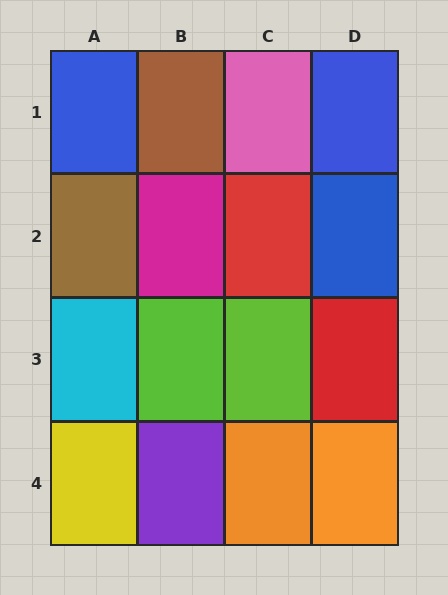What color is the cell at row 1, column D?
Blue.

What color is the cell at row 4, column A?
Yellow.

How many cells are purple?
1 cell is purple.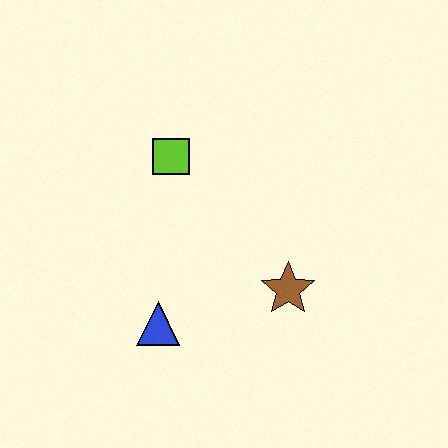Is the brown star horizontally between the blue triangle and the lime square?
No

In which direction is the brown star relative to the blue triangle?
The brown star is to the right of the blue triangle.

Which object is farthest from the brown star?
The lime square is farthest from the brown star.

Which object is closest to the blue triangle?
The brown star is closest to the blue triangle.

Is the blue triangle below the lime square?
Yes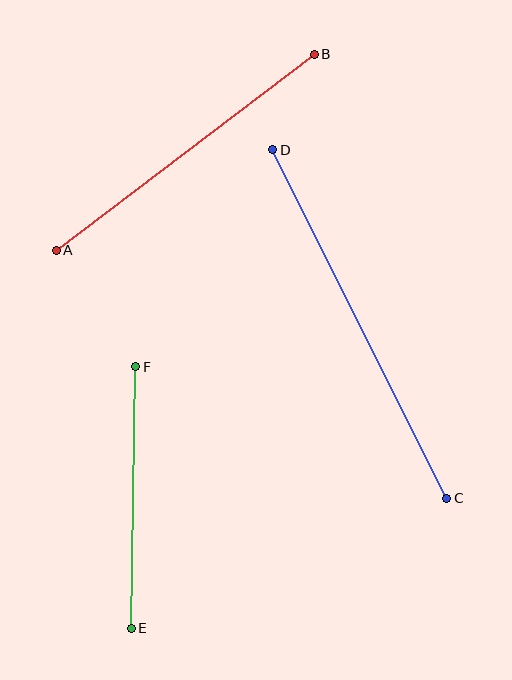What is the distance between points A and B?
The distance is approximately 324 pixels.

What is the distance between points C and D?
The distance is approximately 389 pixels.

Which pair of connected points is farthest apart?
Points C and D are farthest apart.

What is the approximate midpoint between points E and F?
The midpoint is at approximately (134, 497) pixels.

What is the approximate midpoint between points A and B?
The midpoint is at approximately (185, 152) pixels.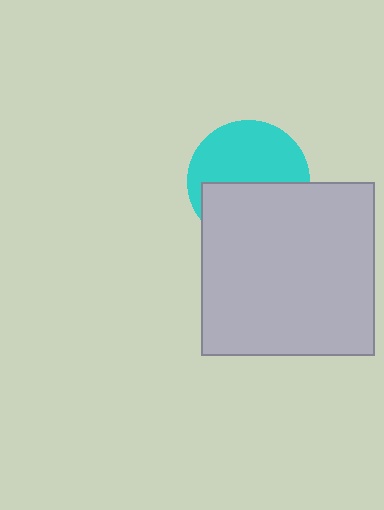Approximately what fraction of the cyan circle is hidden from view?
Roughly 47% of the cyan circle is hidden behind the light gray square.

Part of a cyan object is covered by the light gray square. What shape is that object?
It is a circle.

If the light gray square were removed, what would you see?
You would see the complete cyan circle.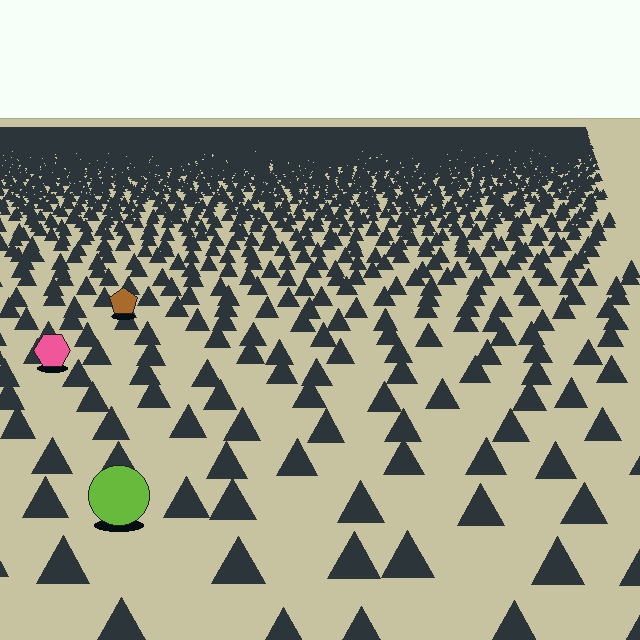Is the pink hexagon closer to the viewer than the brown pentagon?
Yes. The pink hexagon is closer — you can tell from the texture gradient: the ground texture is coarser near it.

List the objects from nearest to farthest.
From nearest to farthest: the lime circle, the pink hexagon, the brown pentagon.